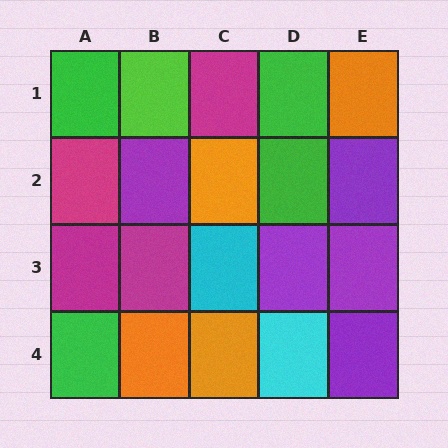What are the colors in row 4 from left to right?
Green, orange, orange, cyan, purple.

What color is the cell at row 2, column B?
Purple.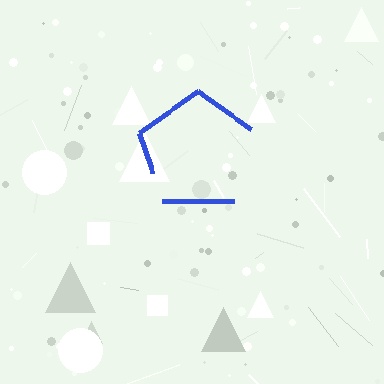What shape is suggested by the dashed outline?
The dashed outline suggests a pentagon.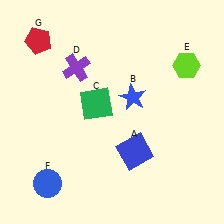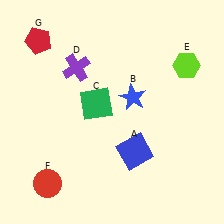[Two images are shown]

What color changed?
The circle (F) changed from blue in Image 1 to red in Image 2.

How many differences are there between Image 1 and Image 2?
There is 1 difference between the two images.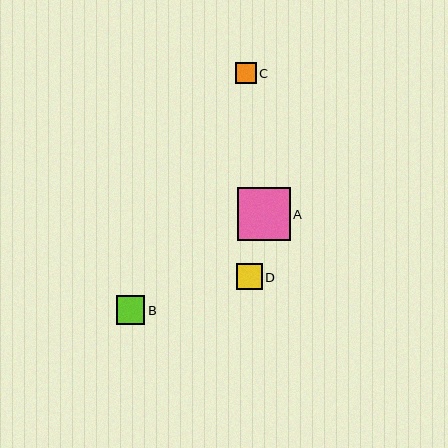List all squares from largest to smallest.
From largest to smallest: A, B, D, C.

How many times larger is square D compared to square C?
Square D is approximately 1.2 times the size of square C.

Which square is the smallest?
Square C is the smallest with a size of approximately 21 pixels.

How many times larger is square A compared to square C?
Square A is approximately 2.5 times the size of square C.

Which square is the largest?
Square A is the largest with a size of approximately 53 pixels.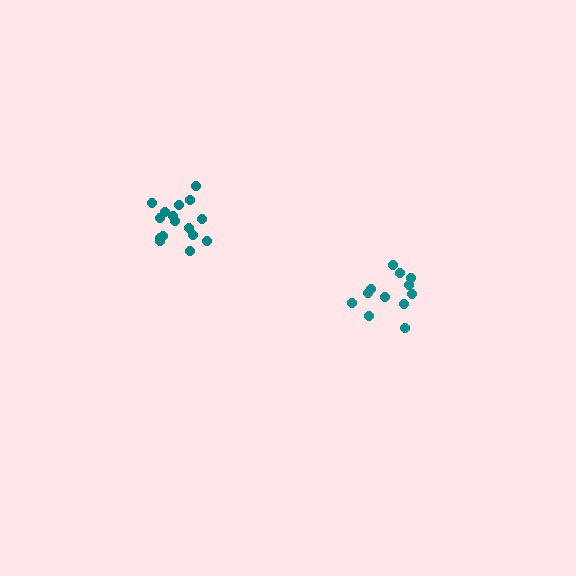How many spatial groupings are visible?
There are 2 spatial groupings.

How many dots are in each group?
Group 1: 16 dots, Group 2: 12 dots (28 total).